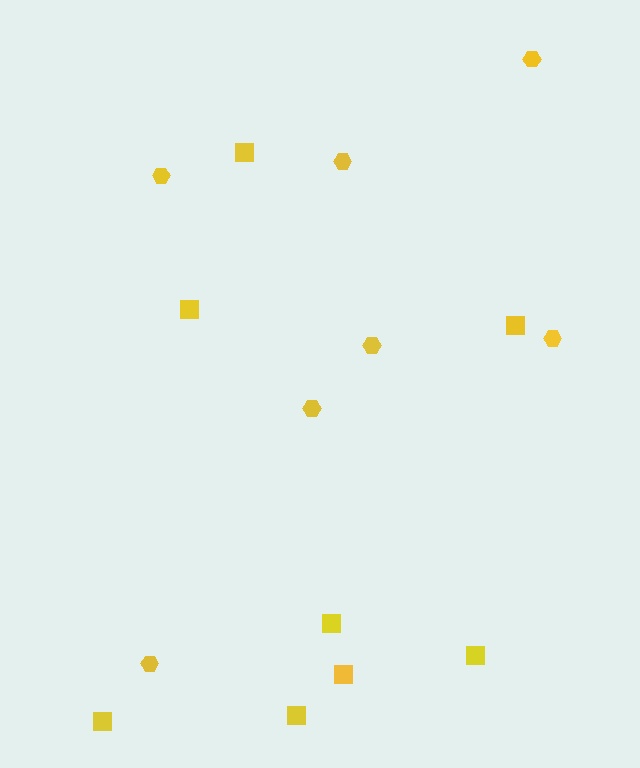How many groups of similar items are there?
There are 2 groups: one group of hexagons (7) and one group of squares (8).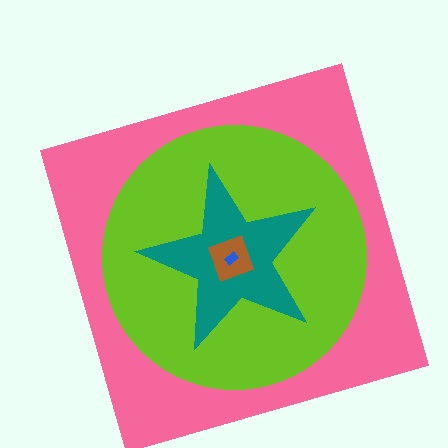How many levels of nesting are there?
5.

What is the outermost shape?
The pink square.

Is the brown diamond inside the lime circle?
Yes.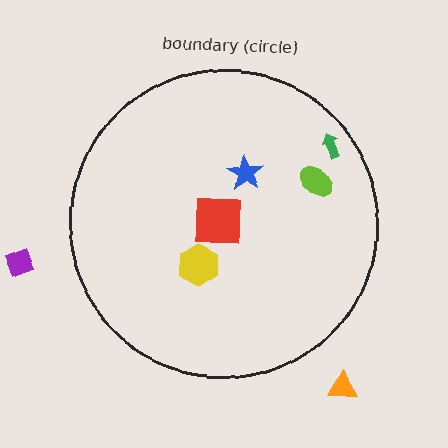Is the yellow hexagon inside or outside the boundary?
Inside.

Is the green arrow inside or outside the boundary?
Inside.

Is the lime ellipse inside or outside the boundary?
Inside.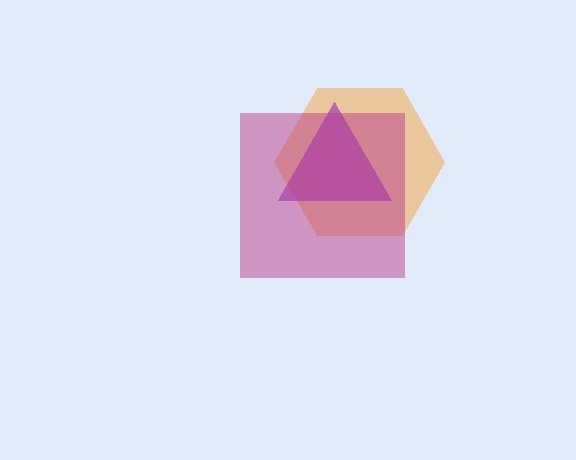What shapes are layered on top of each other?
The layered shapes are: an orange hexagon, a purple triangle, a magenta square.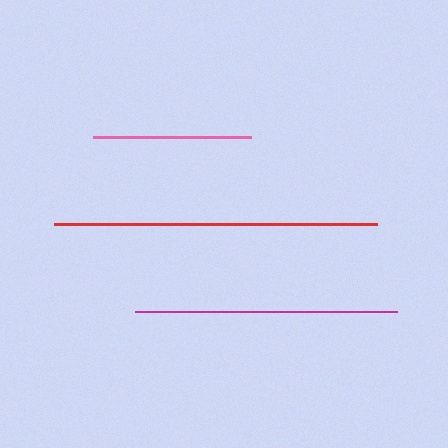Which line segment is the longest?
The red line is the longest at approximately 324 pixels.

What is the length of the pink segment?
The pink segment is approximately 158 pixels long.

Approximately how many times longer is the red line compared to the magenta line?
The red line is approximately 1.2 times the length of the magenta line.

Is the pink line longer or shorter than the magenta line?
The magenta line is longer than the pink line.